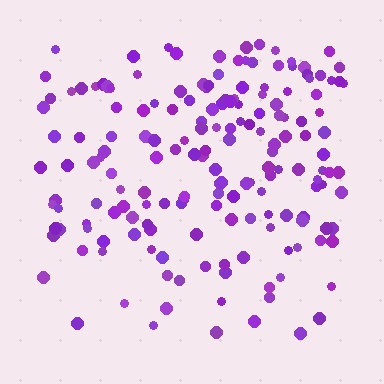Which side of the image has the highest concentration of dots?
The top.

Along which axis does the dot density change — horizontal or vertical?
Vertical.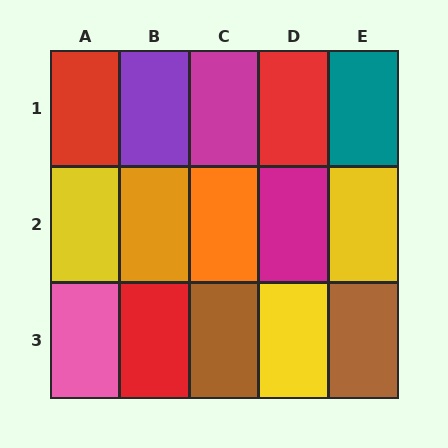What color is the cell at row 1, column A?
Red.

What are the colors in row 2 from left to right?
Yellow, orange, orange, magenta, yellow.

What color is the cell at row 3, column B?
Red.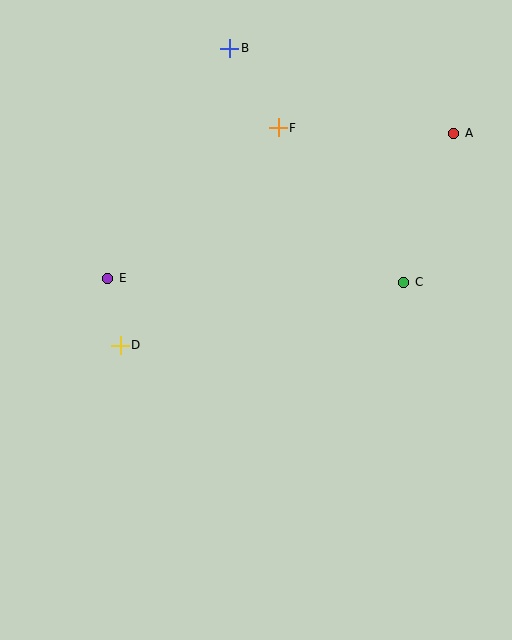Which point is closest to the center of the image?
Point D at (120, 345) is closest to the center.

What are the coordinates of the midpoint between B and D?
The midpoint between B and D is at (175, 197).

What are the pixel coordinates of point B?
Point B is at (230, 48).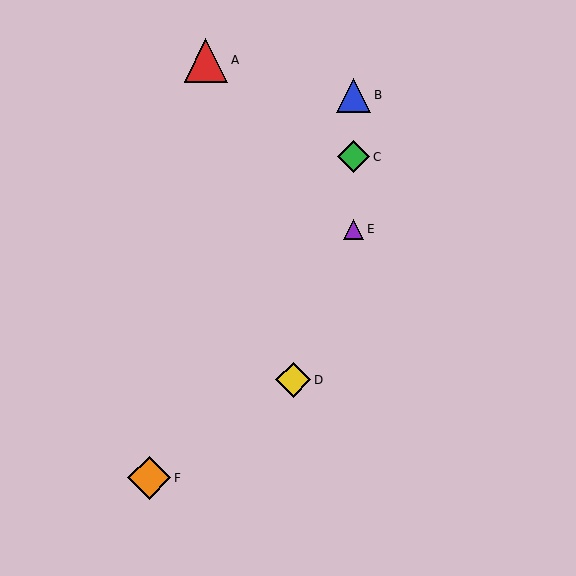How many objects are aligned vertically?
3 objects (B, C, E) are aligned vertically.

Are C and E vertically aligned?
Yes, both are at x≈354.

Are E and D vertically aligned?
No, E is at x≈354 and D is at x≈293.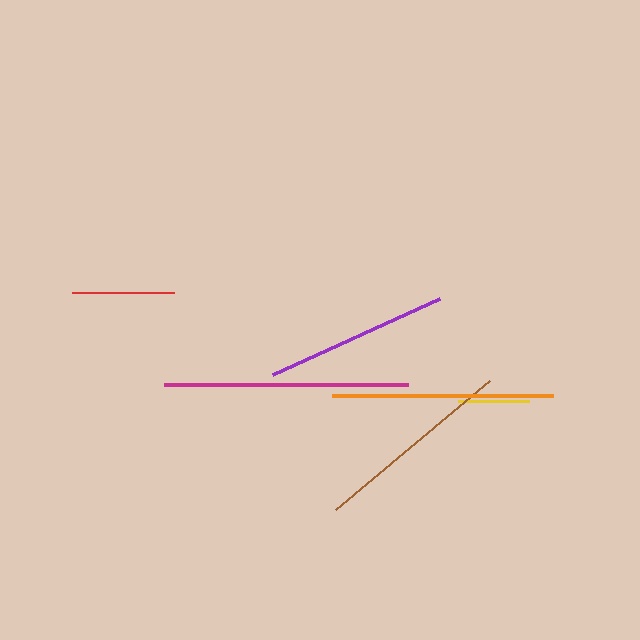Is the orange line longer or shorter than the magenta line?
The magenta line is longer than the orange line.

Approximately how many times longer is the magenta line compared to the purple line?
The magenta line is approximately 1.3 times the length of the purple line.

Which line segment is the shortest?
The yellow line is the shortest at approximately 71 pixels.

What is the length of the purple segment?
The purple segment is approximately 184 pixels long.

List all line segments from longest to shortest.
From longest to shortest: magenta, orange, brown, purple, red, yellow.